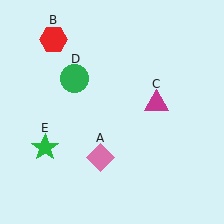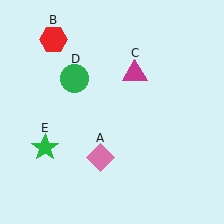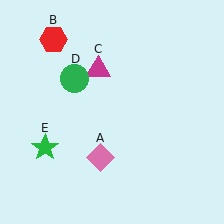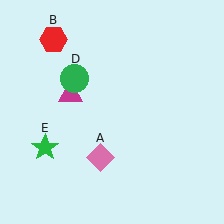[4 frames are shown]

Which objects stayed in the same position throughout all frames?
Pink diamond (object A) and red hexagon (object B) and green circle (object D) and green star (object E) remained stationary.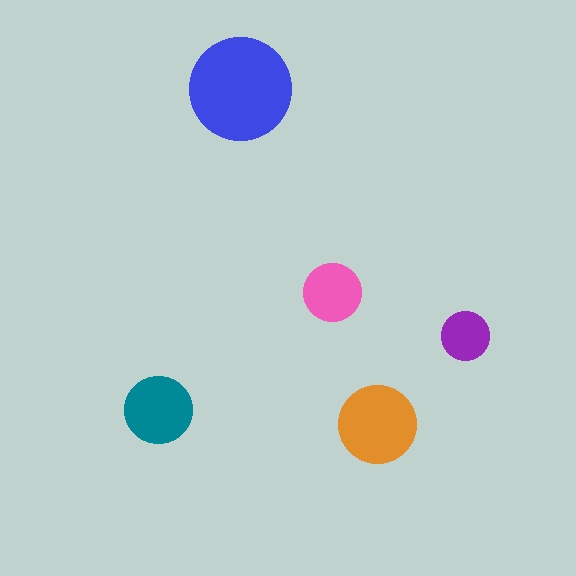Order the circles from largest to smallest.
the blue one, the orange one, the teal one, the pink one, the purple one.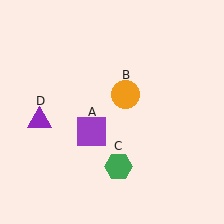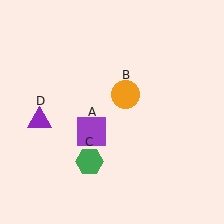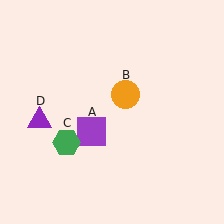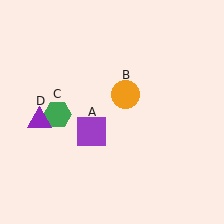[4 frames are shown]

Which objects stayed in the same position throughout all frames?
Purple square (object A) and orange circle (object B) and purple triangle (object D) remained stationary.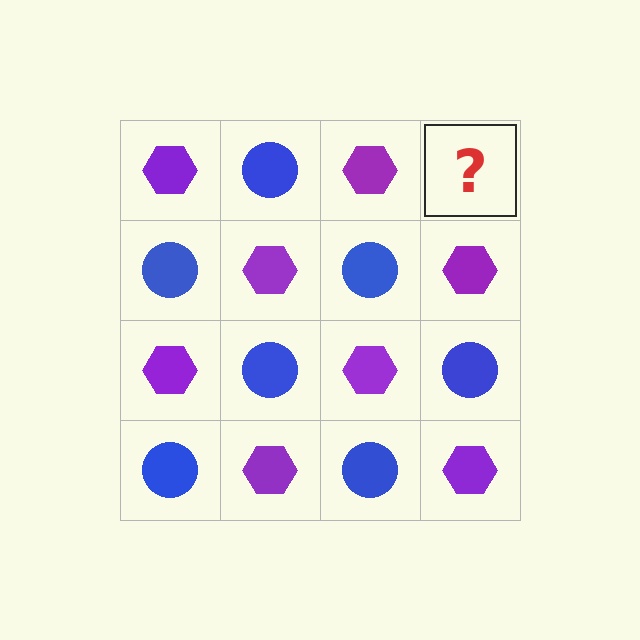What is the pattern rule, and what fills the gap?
The rule is that it alternates purple hexagon and blue circle in a checkerboard pattern. The gap should be filled with a blue circle.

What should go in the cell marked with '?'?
The missing cell should contain a blue circle.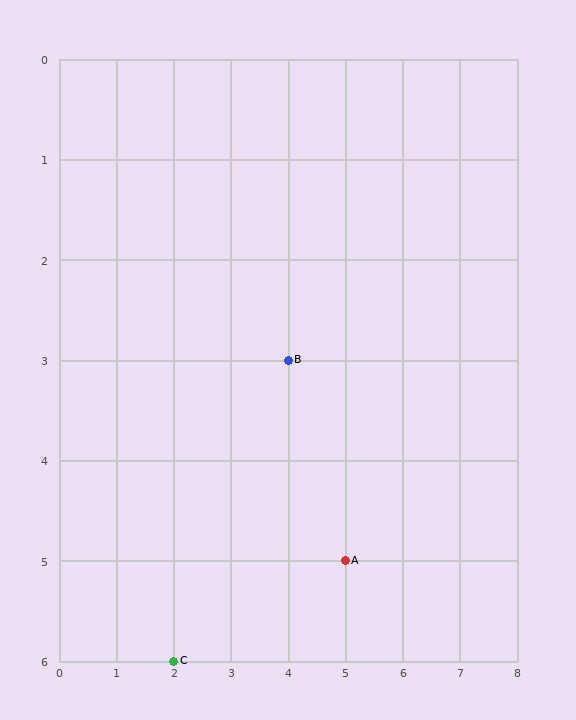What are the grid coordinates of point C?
Point C is at grid coordinates (2, 6).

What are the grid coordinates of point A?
Point A is at grid coordinates (5, 5).